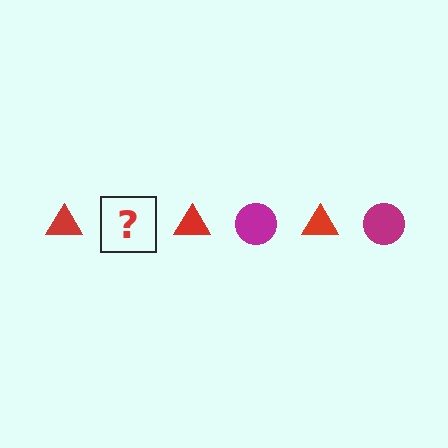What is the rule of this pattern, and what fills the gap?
The rule is that the pattern alternates between red triangle and magenta circle. The gap should be filled with a magenta circle.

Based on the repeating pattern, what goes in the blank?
The blank should be a magenta circle.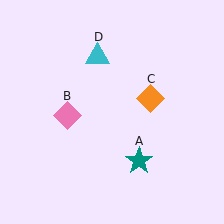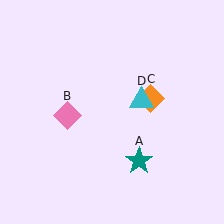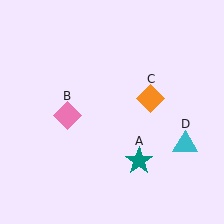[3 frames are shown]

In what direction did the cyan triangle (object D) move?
The cyan triangle (object D) moved down and to the right.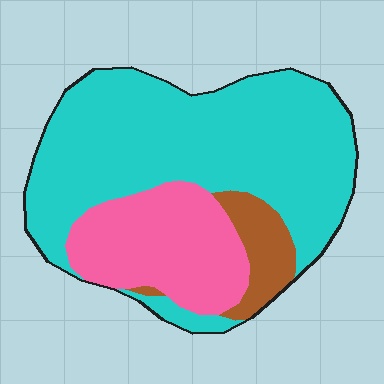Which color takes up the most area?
Cyan, at roughly 65%.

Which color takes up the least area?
Brown, at roughly 10%.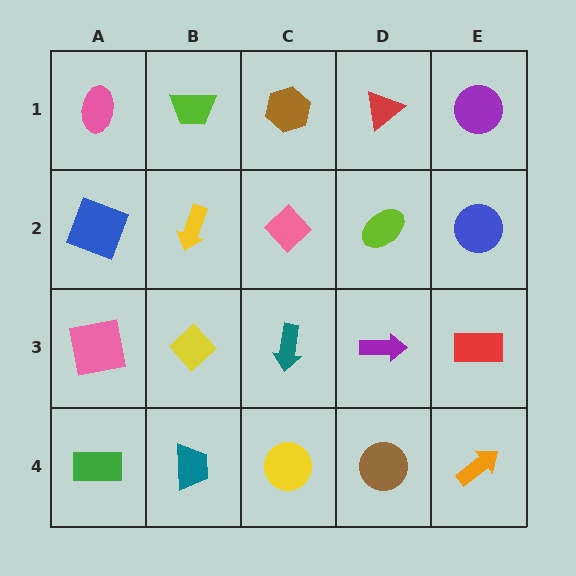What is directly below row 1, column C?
A pink diamond.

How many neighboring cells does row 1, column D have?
3.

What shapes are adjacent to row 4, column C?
A teal arrow (row 3, column C), a teal trapezoid (row 4, column B), a brown circle (row 4, column D).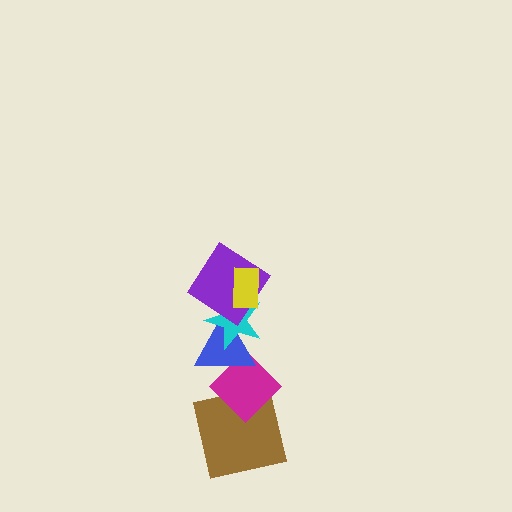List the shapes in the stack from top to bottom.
From top to bottom: the yellow rectangle, the purple diamond, the cyan star, the blue triangle, the magenta diamond, the brown square.